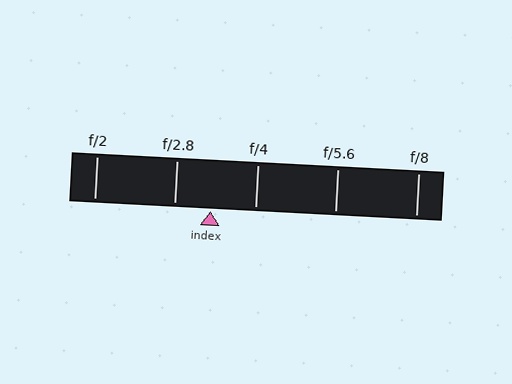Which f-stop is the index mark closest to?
The index mark is closest to f/2.8.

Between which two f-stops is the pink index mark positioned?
The index mark is between f/2.8 and f/4.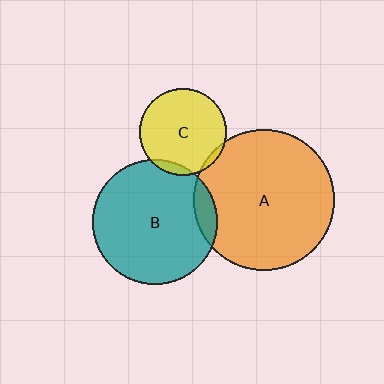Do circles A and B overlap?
Yes.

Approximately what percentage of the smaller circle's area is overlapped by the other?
Approximately 10%.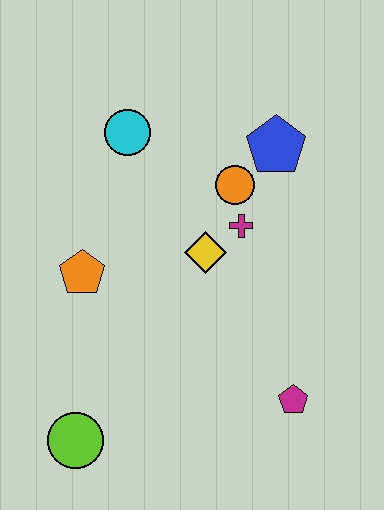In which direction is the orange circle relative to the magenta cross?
The orange circle is above the magenta cross.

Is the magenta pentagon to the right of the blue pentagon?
Yes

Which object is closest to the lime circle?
The orange pentagon is closest to the lime circle.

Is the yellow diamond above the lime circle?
Yes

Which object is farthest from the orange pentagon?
The magenta pentagon is farthest from the orange pentagon.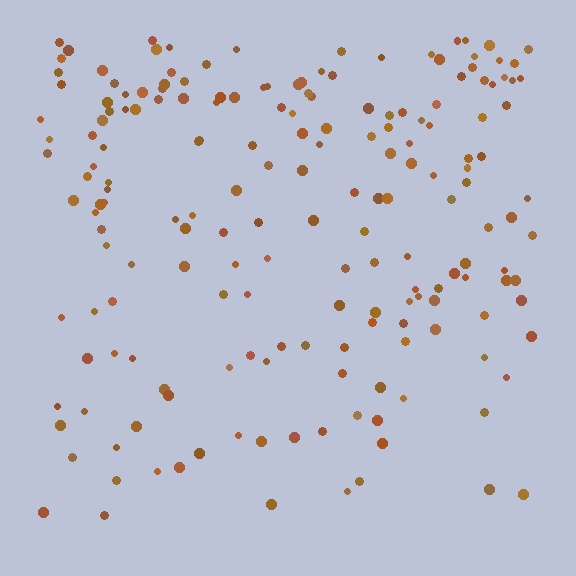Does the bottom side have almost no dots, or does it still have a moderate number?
Still a moderate number, just noticeably fewer than the top.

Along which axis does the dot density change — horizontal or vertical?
Vertical.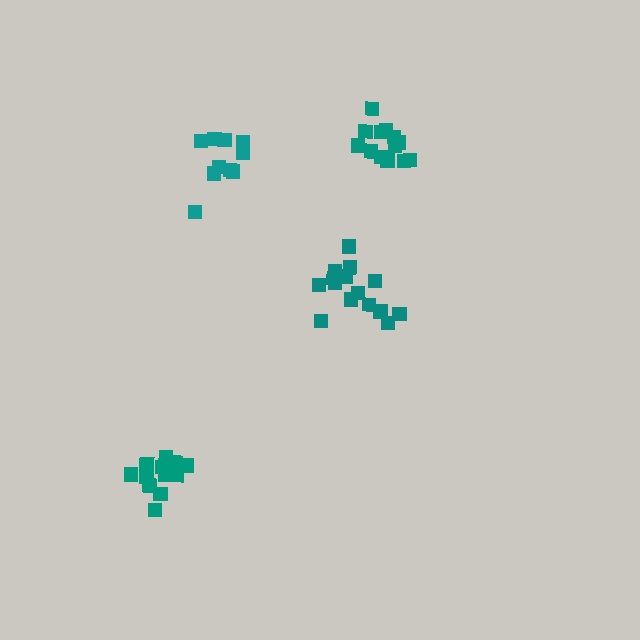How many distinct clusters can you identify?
There are 4 distinct clusters.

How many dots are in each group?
Group 1: 15 dots, Group 2: 13 dots, Group 3: 15 dots, Group 4: 10 dots (53 total).